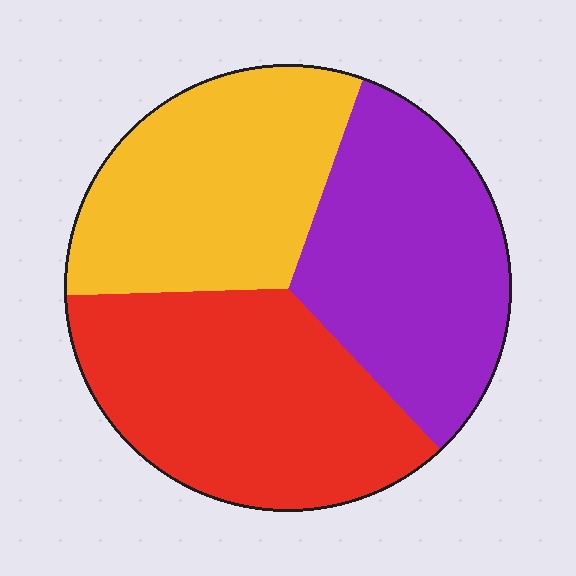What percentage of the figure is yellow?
Yellow covers around 30% of the figure.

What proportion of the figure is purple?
Purple takes up about one third (1/3) of the figure.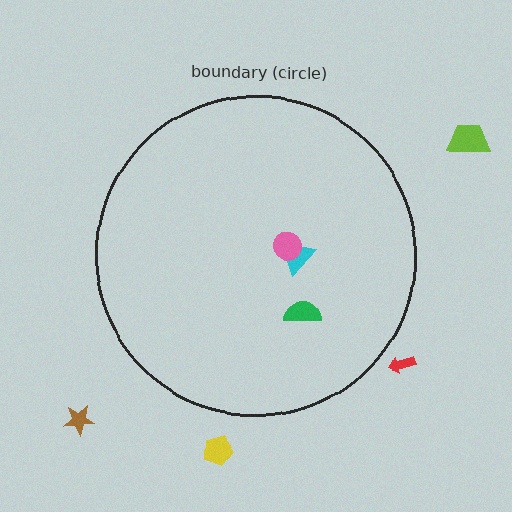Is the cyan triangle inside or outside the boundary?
Inside.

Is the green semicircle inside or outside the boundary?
Inside.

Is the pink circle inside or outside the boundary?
Inside.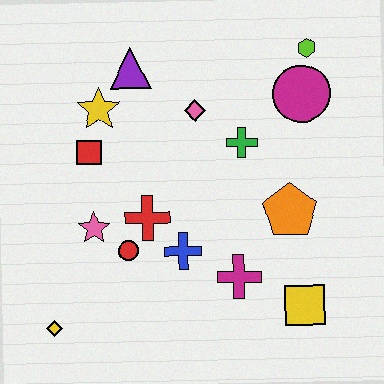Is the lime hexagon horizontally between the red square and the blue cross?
No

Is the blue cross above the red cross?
No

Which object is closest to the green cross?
The pink diamond is closest to the green cross.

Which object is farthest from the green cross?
The yellow diamond is farthest from the green cross.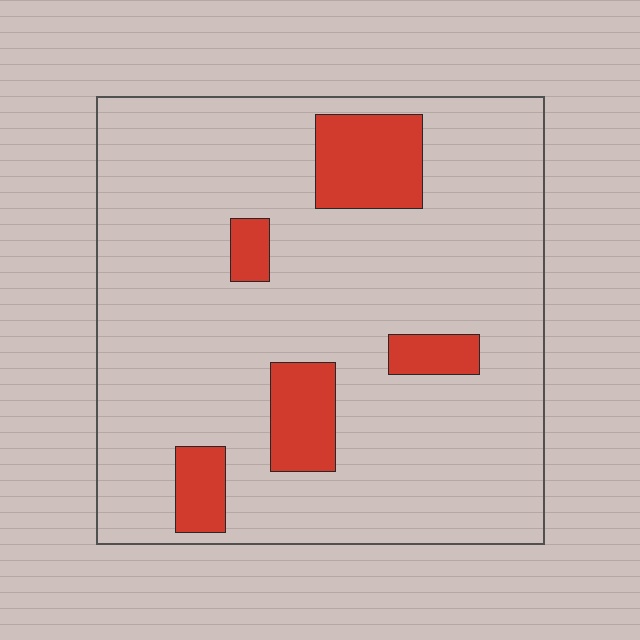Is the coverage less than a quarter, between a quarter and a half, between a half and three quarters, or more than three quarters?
Less than a quarter.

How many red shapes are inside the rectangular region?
5.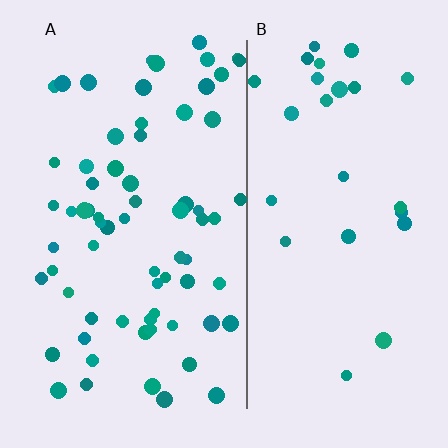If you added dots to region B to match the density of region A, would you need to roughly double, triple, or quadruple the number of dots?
Approximately triple.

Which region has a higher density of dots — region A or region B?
A (the left).